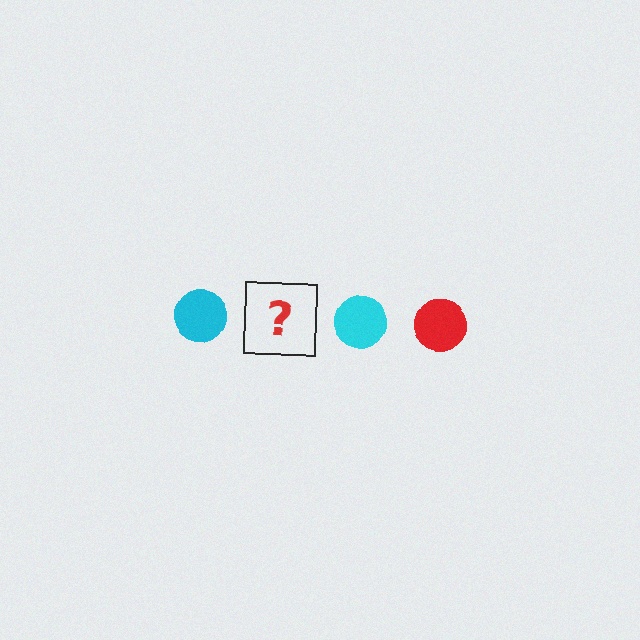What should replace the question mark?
The question mark should be replaced with a red circle.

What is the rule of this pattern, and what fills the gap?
The rule is that the pattern cycles through cyan, red circles. The gap should be filled with a red circle.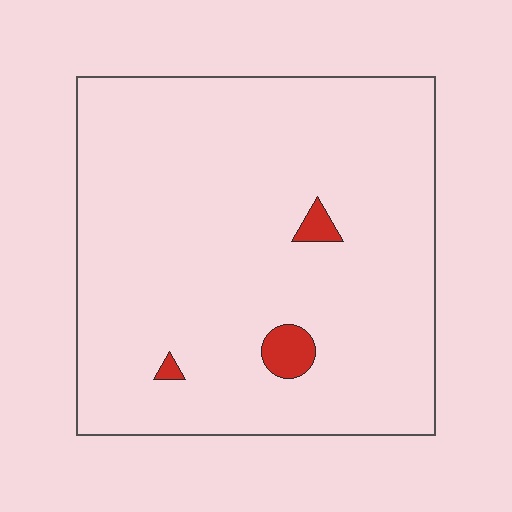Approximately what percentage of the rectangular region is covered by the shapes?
Approximately 5%.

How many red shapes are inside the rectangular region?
3.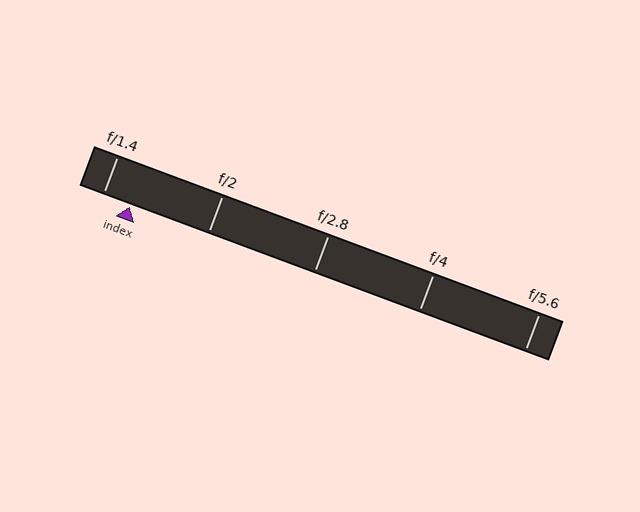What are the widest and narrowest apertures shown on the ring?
The widest aperture shown is f/1.4 and the narrowest is f/5.6.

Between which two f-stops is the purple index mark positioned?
The index mark is between f/1.4 and f/2.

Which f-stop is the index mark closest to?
The index mark is closest to f/1.4.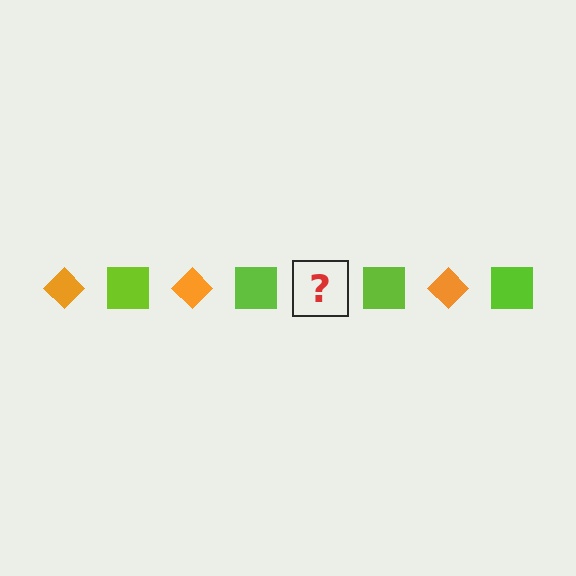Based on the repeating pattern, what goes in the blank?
The blank should be an orange diamond.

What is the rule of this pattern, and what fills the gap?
The rule is that the pattern alternates between orange diamond and lime square. The gap should be filled with an orange diamond.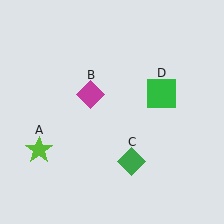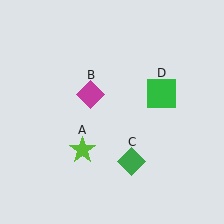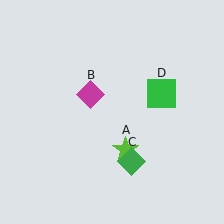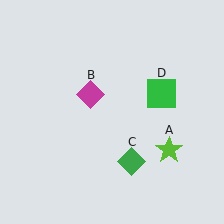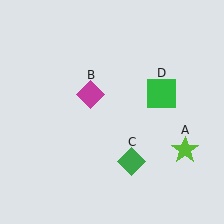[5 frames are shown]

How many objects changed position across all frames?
1 object changed position: lime star (object A).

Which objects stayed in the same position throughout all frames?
Magenta diamond (object B) and green diamond (object C) and green square (object D) remained stationary.